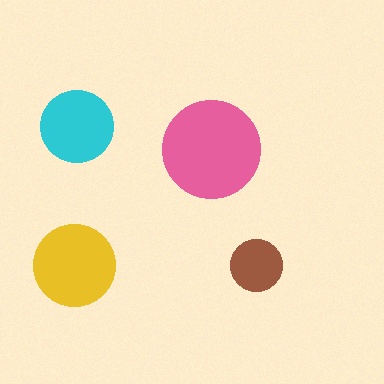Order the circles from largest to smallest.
the pink one, the yellow one, the cyan one, the brown one.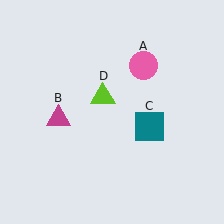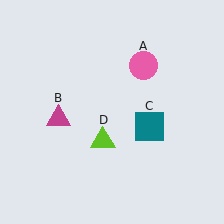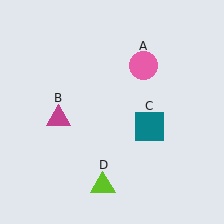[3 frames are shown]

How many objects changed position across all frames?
1 object changed position: lime triangle (object D).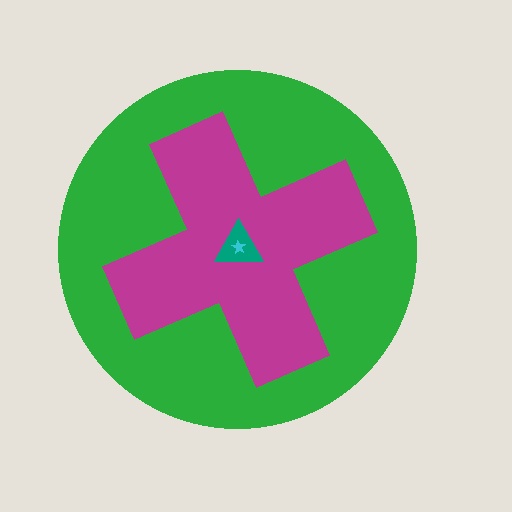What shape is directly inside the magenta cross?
The teal triangle.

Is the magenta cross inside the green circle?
Yes.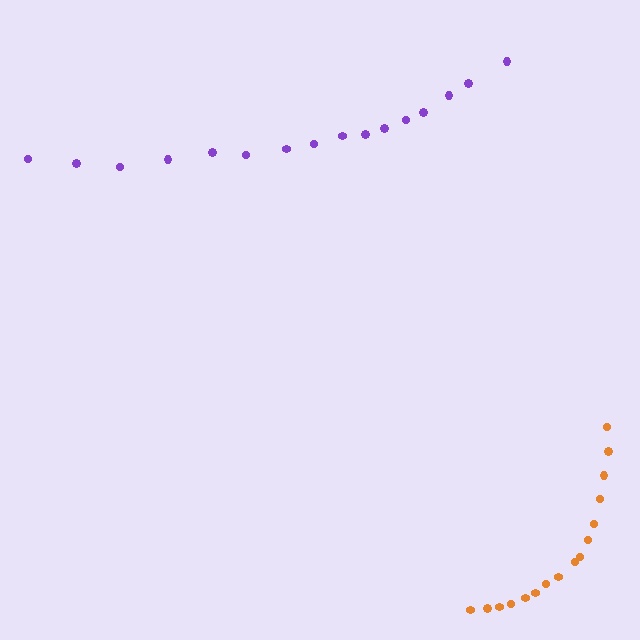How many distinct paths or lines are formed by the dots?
There are 2 distinct paths.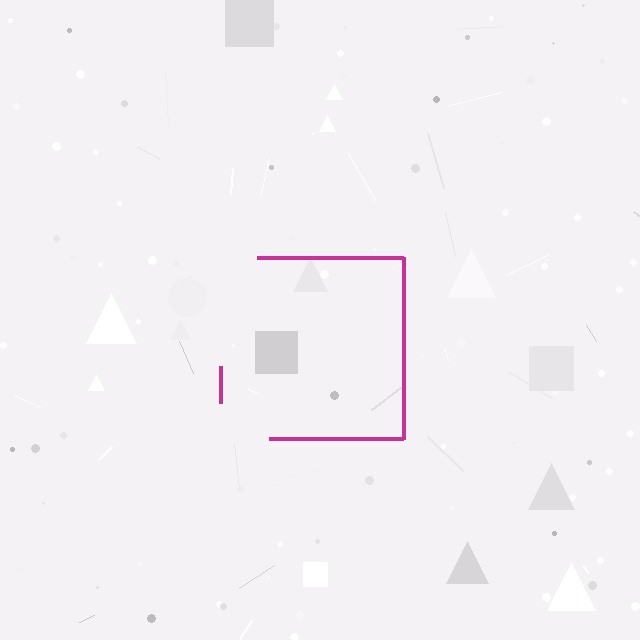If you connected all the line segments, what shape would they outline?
They would outline a square.